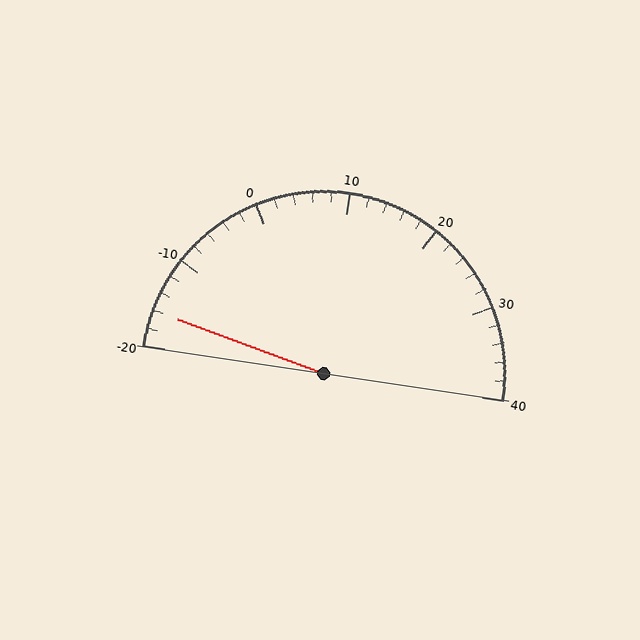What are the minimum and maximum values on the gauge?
The gauge ranges from -20 to 40.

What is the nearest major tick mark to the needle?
The nearest major tick mark is -20.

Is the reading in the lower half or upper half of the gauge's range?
The reading is in the lower half of the range (-20 to 40).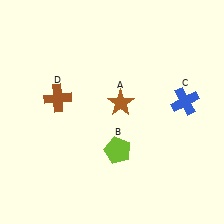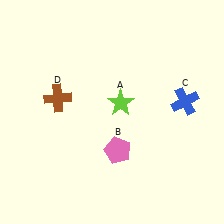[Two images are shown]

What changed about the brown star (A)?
In Image 1, A is brown. In Image 2, it changed to lime.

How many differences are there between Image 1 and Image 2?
There are 2 differences between the two images.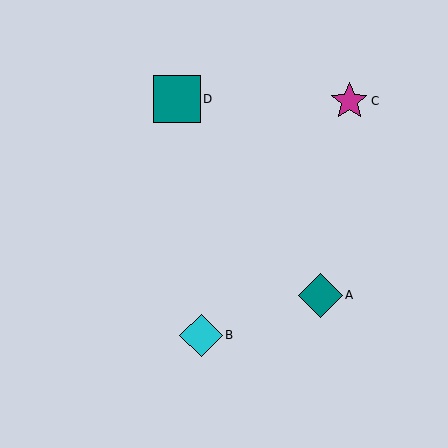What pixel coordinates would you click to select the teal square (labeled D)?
Click at (177, 99) to select the teal square D.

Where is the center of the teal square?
The center of the teal square is at (177, 99).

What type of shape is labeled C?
Shape C is a magenta star.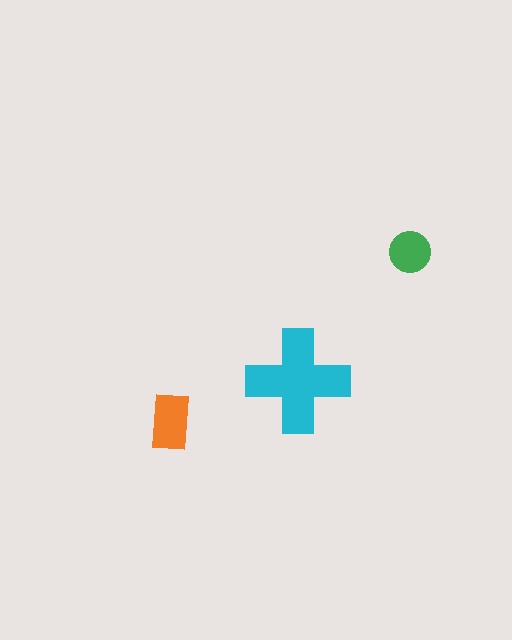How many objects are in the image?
There are 3 objects in the image.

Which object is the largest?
The cyan cross.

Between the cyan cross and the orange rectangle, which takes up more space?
The cyan cross.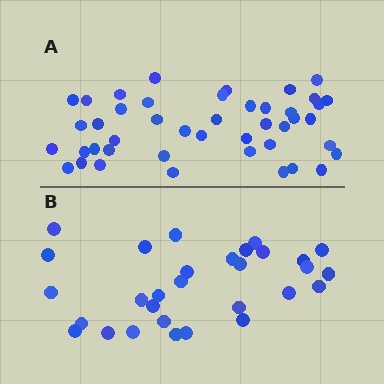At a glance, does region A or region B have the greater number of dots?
Region A (the top region) has more dots.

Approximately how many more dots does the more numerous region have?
Region A has approximately 15 more dots than region B.